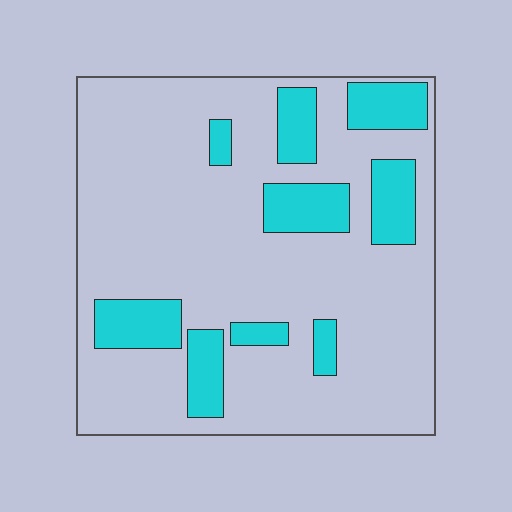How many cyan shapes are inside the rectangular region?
9.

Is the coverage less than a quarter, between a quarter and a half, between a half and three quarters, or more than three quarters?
Less than a quarter.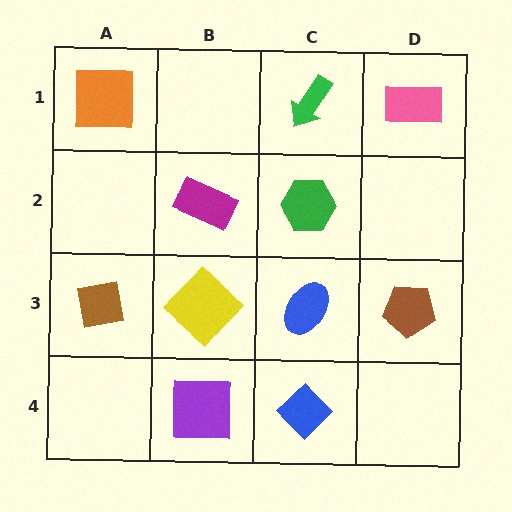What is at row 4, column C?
A blue diamond.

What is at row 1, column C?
A green arrow.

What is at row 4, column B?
A purple square.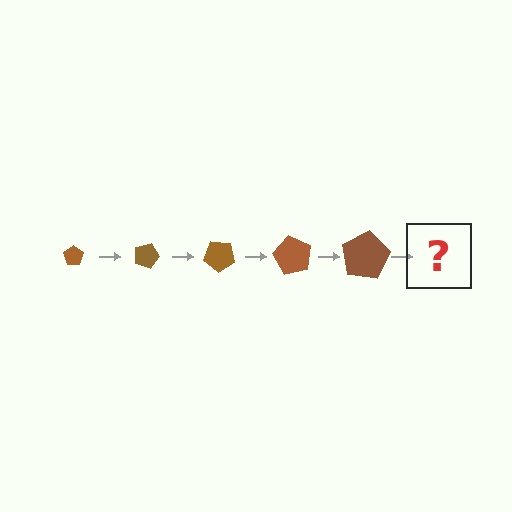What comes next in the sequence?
The next element should be a pentagon, larger than the previous one and rotated 100 degrees from the start.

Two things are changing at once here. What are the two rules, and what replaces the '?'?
The two rules are that the pentagon grows larger each step and it rotates 20 degrees each step. The '?' should be a pentagon, larger than the previous one and rotated 100 degrees from the start.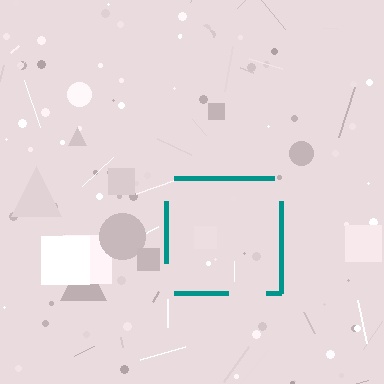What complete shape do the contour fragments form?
The contour fragments form a square.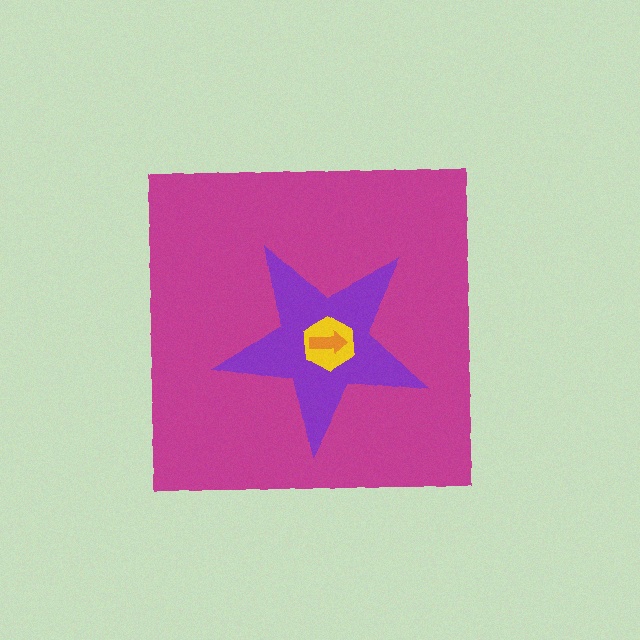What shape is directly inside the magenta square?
The purple star.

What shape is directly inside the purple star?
The yellow hexagon.